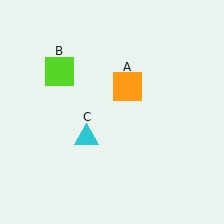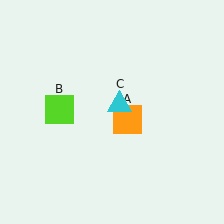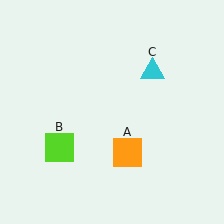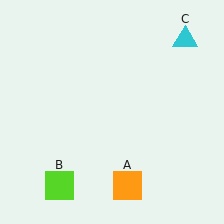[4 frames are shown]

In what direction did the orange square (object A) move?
The orange square (object A) moved down.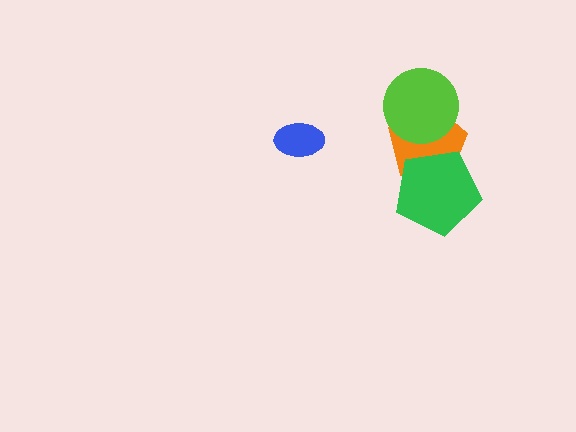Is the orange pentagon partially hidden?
Yes, it is partially covered by another shape.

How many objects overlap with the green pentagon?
1 object overlaps with the green pentagon.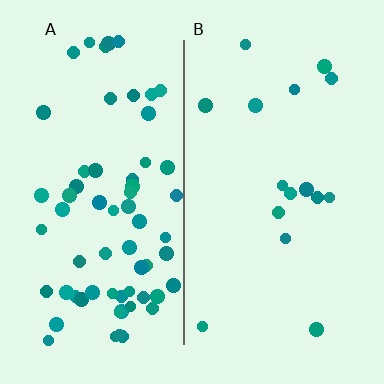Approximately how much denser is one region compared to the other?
Approximately 4.1× — region A over region B.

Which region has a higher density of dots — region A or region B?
A (the left).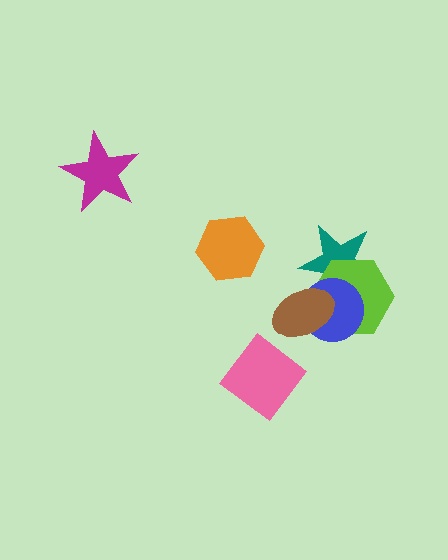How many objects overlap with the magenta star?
0 objects overlap with the magenta star.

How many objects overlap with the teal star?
3 objects overlap with the teal star.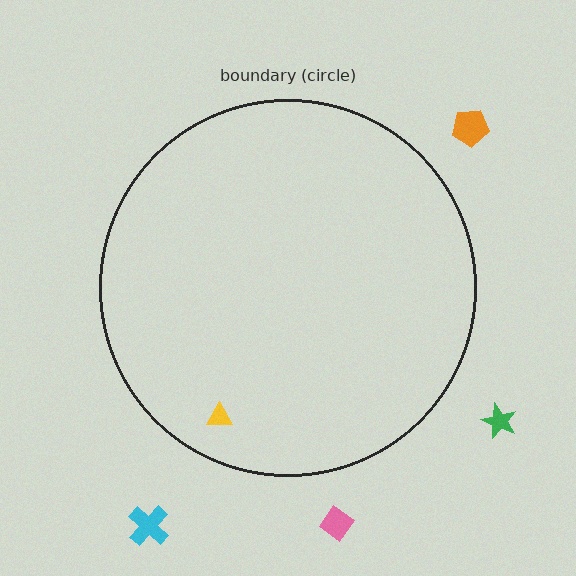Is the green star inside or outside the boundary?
Outside.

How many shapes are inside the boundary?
1 inside, 4 outside.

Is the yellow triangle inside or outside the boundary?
Inside.